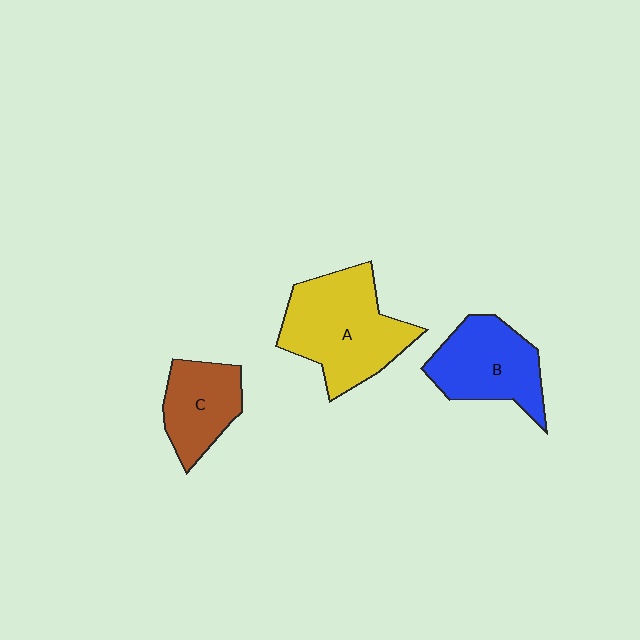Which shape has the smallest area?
Shape C (brown).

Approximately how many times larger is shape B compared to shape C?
Approximately 1.3 times.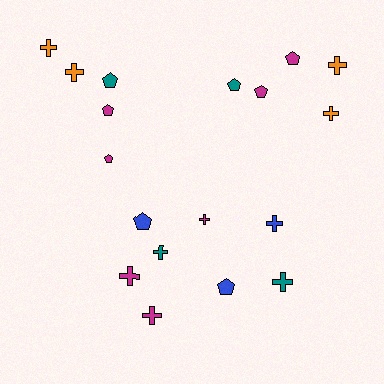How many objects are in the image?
There are 18 objects.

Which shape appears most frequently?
Cross, with 10 objects.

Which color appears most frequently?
Magenta, with 7 objects.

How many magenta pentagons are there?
There are 4 magenta pentagons.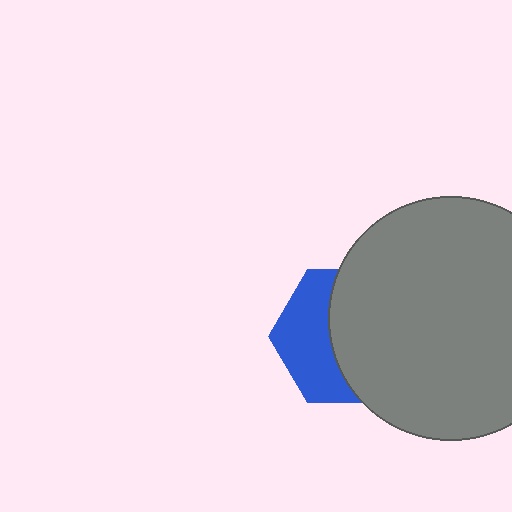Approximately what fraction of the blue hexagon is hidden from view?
Roughly 58% of the blue hexagon is hidden behind the gray circle.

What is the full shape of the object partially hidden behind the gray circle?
The partially hidden object is a blue hexagon.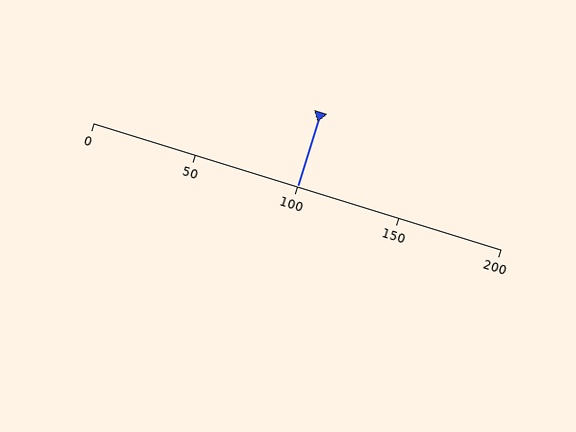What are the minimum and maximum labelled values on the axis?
The axis runs from 0 to 200.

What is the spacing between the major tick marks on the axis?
The major ticks are spaced 50 apart.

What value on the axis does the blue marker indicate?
The marker indicates approximately 100.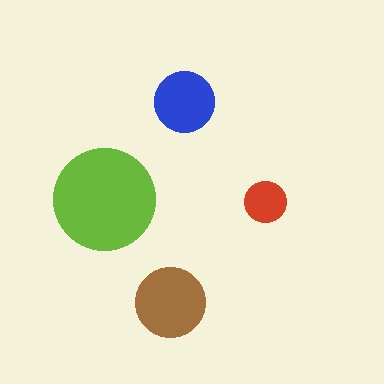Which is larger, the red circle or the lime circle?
The lime one.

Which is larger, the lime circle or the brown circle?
The lime one.